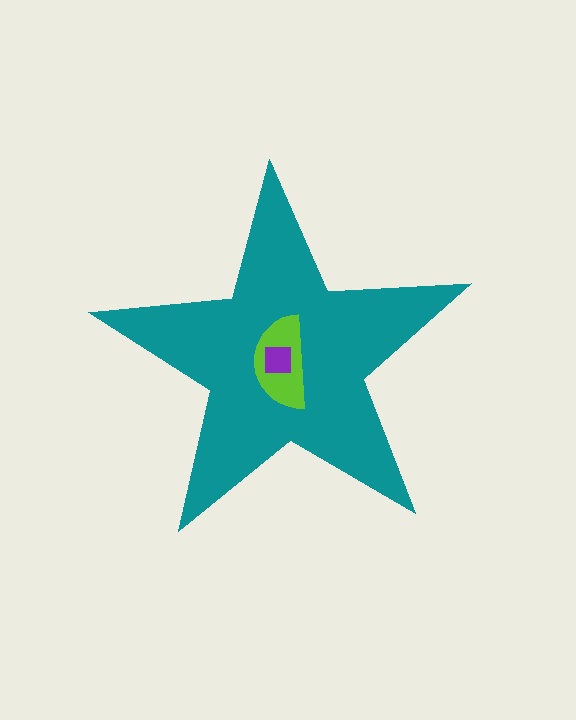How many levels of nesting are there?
3.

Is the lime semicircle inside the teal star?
Yes.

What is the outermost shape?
The teal star.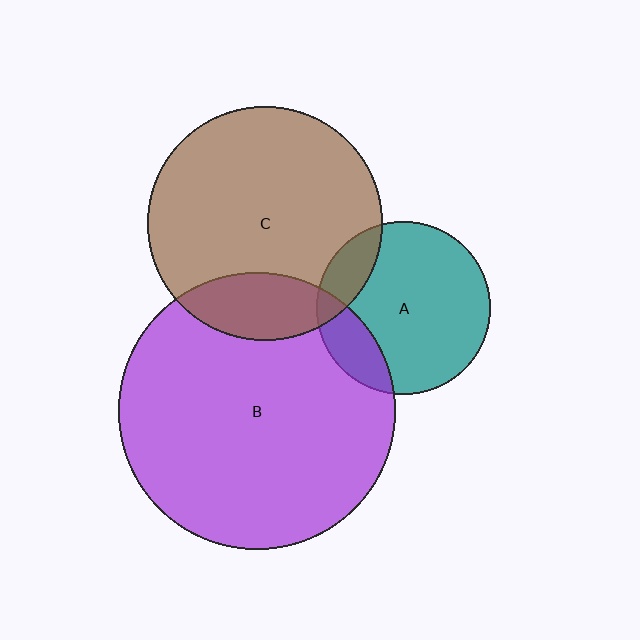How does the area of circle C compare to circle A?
Approximately 1.8 times.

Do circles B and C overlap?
Yes.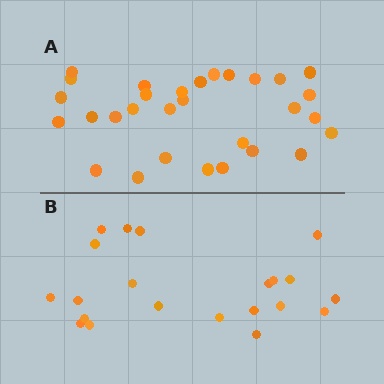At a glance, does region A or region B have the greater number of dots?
Region A (the top region) has more dots.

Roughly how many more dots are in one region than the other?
Region A has roughly 8 or so more dots than region B.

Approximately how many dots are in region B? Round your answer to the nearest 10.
About 20 dots. (The exact count is 21, which rounds to 20.)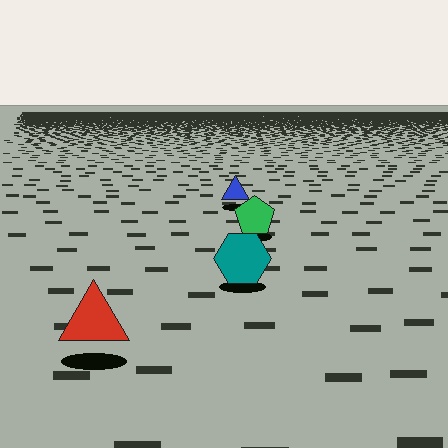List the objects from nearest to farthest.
From nearest to farthest: the red triangle, the teal hexagon, the green pentagon, the blue triangle.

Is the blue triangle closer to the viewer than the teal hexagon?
No. The teal hexagon is closer — you can tell from the texture gradient: the ground texture is coarser near it.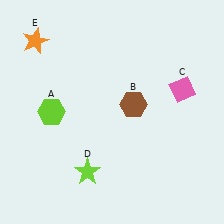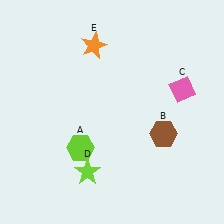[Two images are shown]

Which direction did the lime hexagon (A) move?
The lime hexagon (A) moved down.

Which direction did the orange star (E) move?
The orange star (E) moved right.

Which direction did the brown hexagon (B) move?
The brown hexagon (B) moved right.